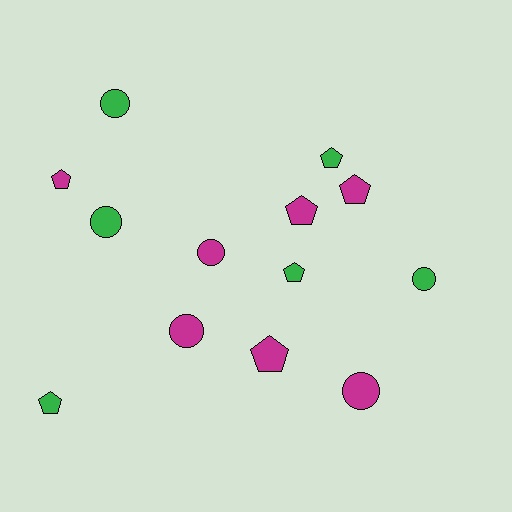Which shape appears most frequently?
Pentagon, with 7 objects.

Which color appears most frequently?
Magenta, with 7 objects.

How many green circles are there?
There are 3 green circles.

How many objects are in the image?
There are 13 objects.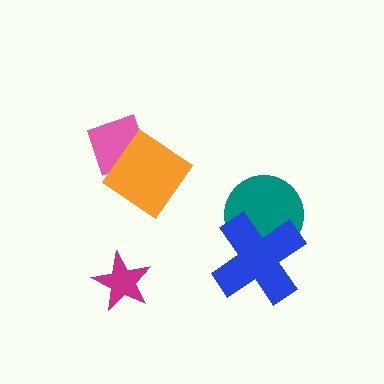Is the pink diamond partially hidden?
Yes, it is partially covered by another shape.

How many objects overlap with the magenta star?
0 objects overlap with the magenta star.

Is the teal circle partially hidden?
Yes, it is partially covered by another shape.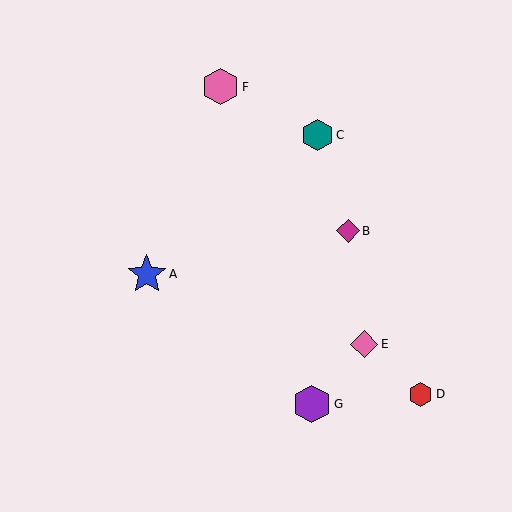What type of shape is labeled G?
Shape G is a purple hexagon.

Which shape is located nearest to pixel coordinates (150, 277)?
The blue star (labeled A) at (147, 274) is nearest to that location.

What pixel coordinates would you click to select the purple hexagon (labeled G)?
Click at (312, 404) to select the purple hexagon G.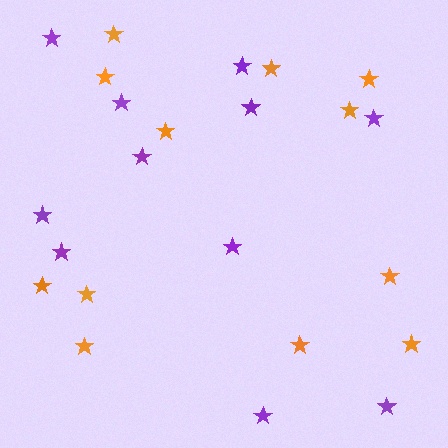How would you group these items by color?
There are 2 groups: one group of orange stars (12) and one group of purple stars (11).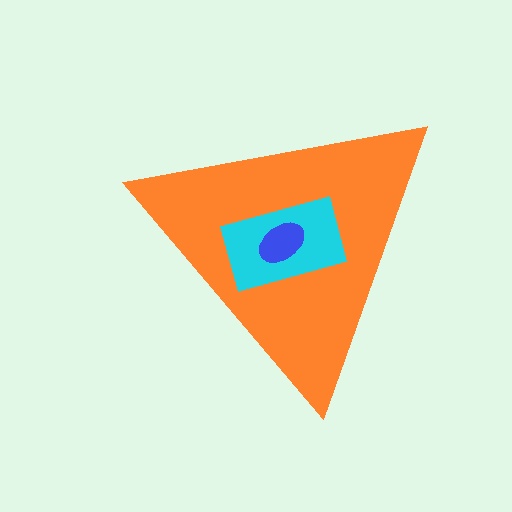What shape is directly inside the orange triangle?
The cyan rectangle.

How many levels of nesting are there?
3.